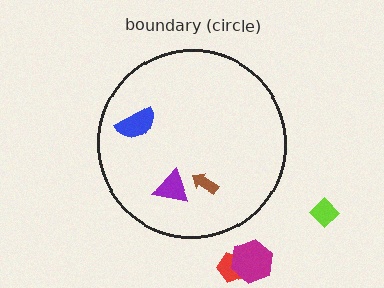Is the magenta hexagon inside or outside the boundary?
Outside.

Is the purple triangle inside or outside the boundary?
Inside.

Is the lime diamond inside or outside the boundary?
Outside.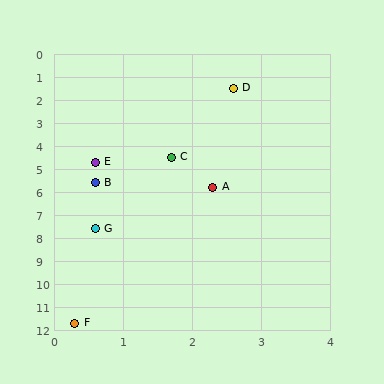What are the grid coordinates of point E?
Point E is at approximately (0.6, 4.7).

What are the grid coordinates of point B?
Point B is at approximately (0.6, 5.6).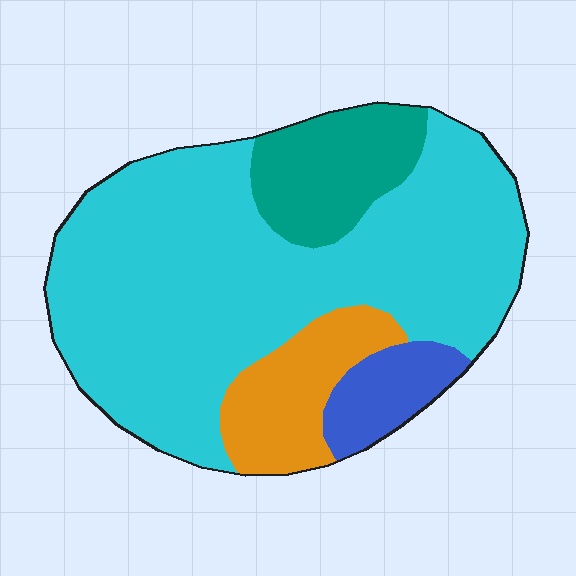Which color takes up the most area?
Cyan, at roughly 65%.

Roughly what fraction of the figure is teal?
Teal covers roughly 15% of the figure.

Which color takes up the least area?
Blue, at roughly 5%.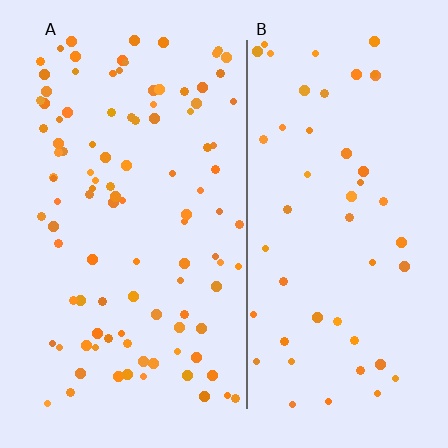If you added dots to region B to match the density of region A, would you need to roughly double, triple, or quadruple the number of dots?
Approximately double.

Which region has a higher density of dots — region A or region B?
A (the left).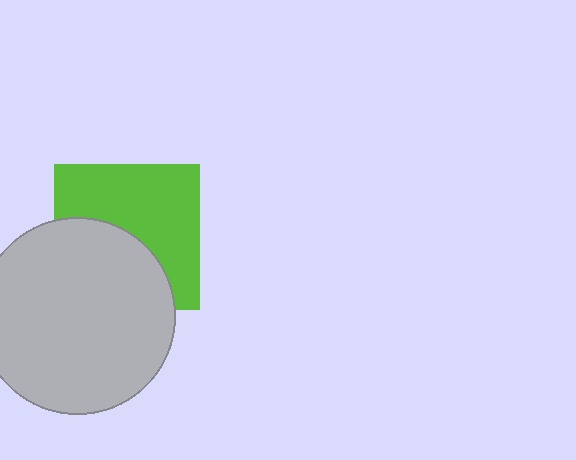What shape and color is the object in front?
The object in front is a light gray circle.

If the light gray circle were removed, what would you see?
You would see the complete lime square.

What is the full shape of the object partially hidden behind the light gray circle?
The partially hidden object is a lime square.